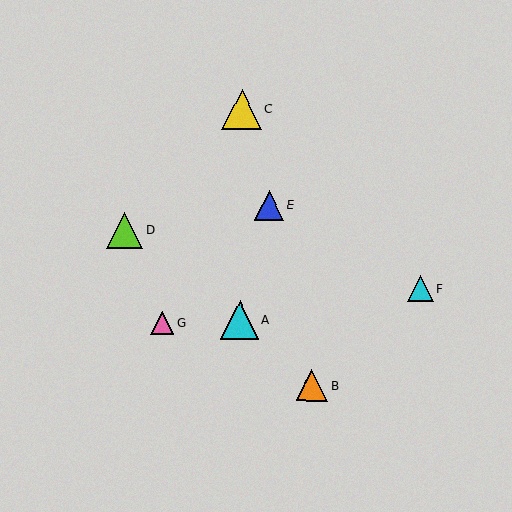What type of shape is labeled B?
Shape B is an orange triangle.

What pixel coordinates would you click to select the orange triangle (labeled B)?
Click at (312, 385) to select the orange triangle B.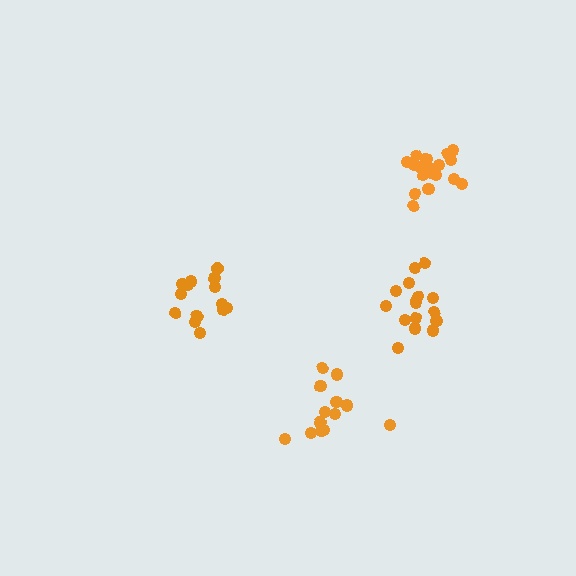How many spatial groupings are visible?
There are 4 spatial groupings.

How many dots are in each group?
Group 1: 16 dots, Group 2: 14 dots, Group 3: 18 dots, Group 4: 14 dots (62 total).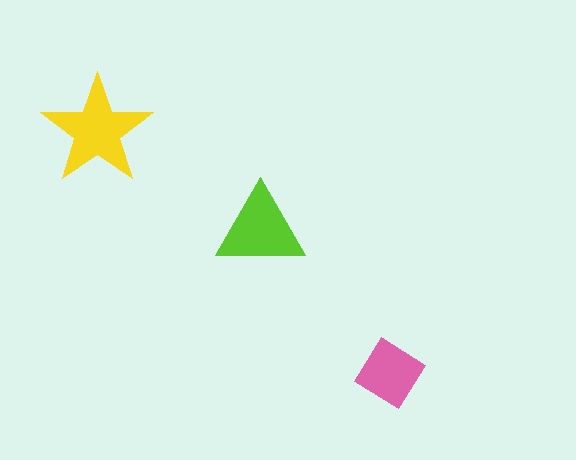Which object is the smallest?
The pink diamond.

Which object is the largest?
The yellow star.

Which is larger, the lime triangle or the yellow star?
The yellow star.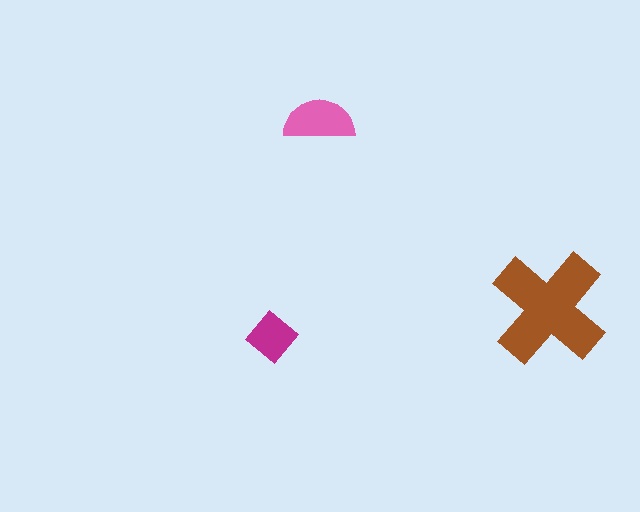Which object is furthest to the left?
The magenta diamond is leftmost.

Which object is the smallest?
The magenta diamond.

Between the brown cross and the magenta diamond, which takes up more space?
The brown cross.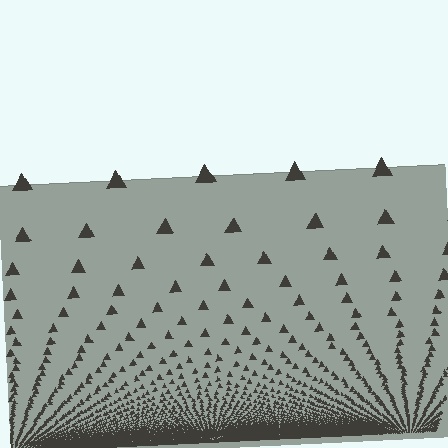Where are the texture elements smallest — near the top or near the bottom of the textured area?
Near the bottom.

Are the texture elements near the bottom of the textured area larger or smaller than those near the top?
Smaller. The gradient is inverted — elements near the bottom are smaller and denser.